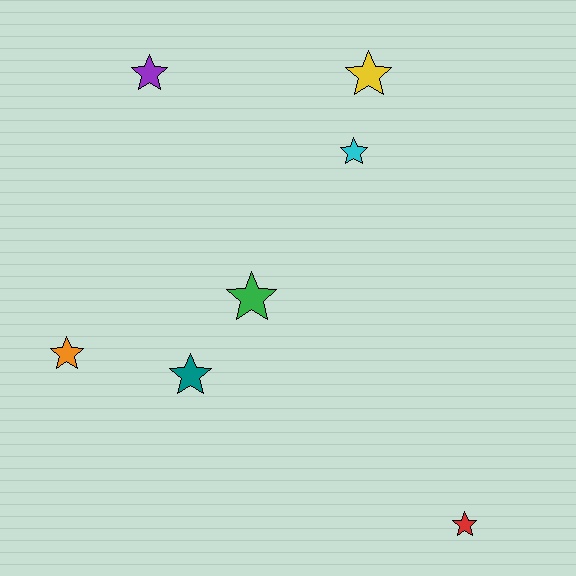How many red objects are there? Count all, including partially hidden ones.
There is 1 red object.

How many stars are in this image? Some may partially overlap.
There are 7 stars.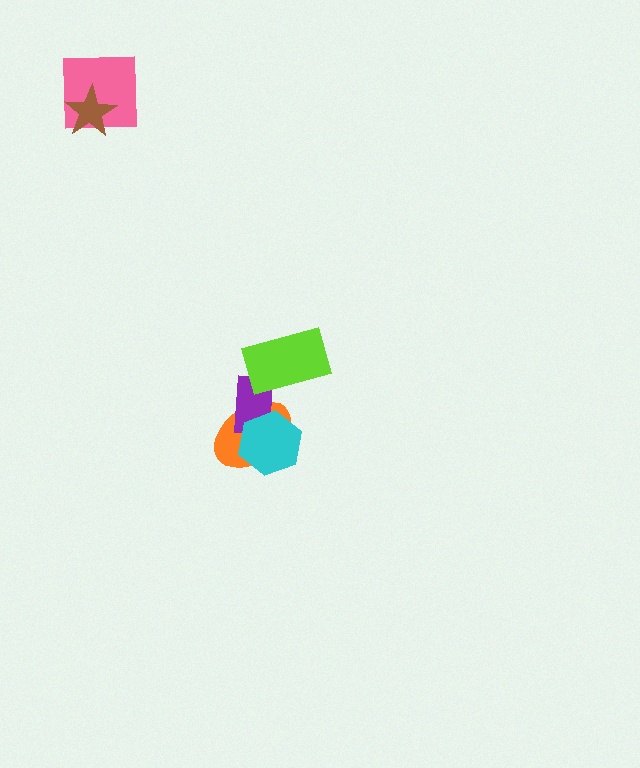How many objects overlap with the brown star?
1 object overlaps with the brown star.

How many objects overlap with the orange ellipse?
2 objects overlap with the orange ellipse.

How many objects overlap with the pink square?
1 object overlaps with the pink square.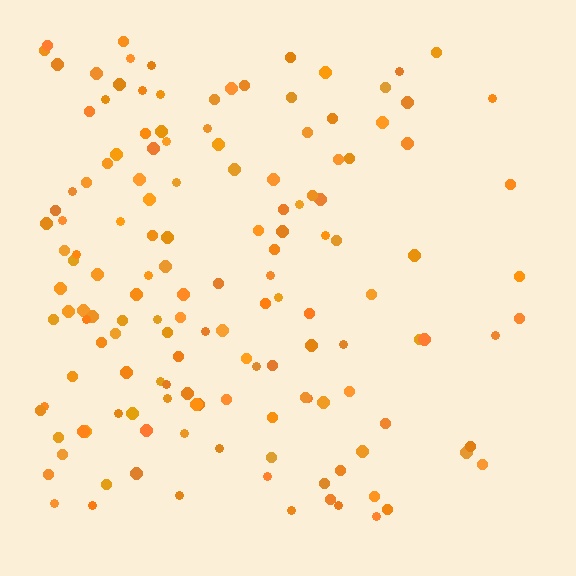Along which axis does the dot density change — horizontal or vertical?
Horizontal.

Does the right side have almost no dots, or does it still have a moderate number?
Still a moderate number, just noticeably fewer than the left.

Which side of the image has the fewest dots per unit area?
The right.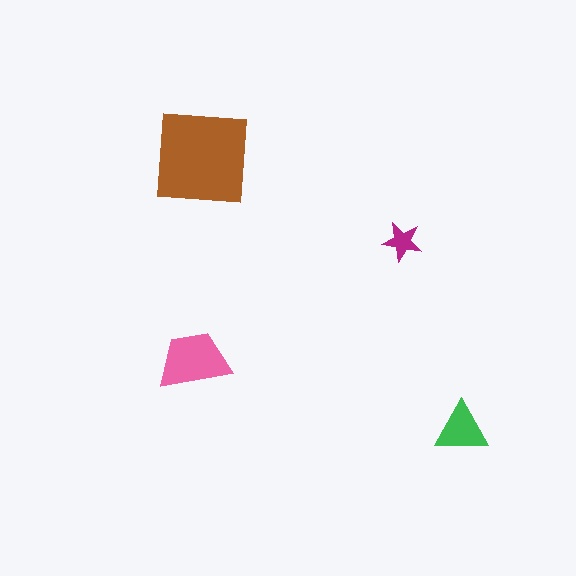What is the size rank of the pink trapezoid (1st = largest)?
2nd.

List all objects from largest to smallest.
The brown square, the pink trapezoid, the green triangle, the magenta star.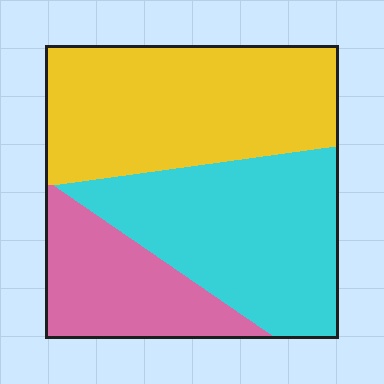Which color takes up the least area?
Pink, at roughly 20%.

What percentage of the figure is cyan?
Cyan takes up between a quarter and a half of the figure.